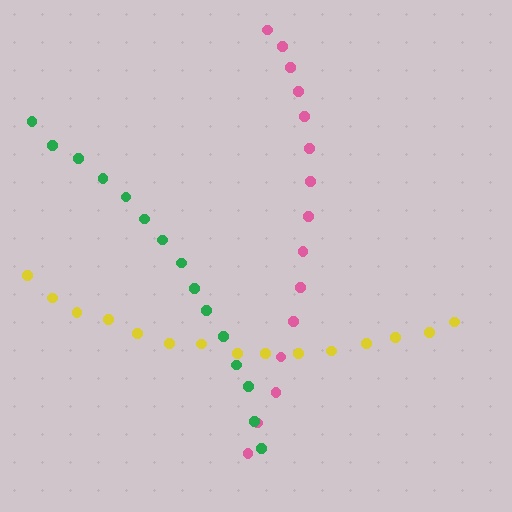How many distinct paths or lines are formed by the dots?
There are 3 distinct paths.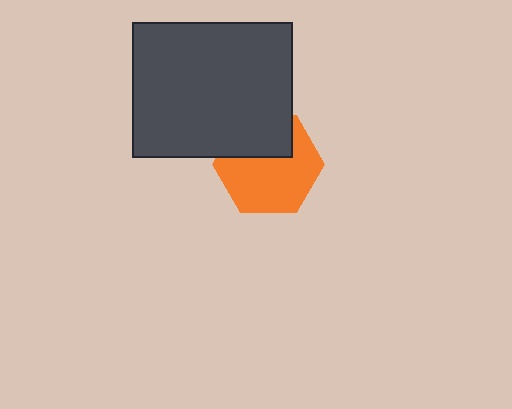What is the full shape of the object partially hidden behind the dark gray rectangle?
The partially hidden object is an orange hexagon.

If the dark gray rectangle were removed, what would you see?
You would see the complete orange hexagon.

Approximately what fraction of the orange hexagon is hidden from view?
Roughly 33% of the orange hexagon is hidden behind the dark gray rectangle.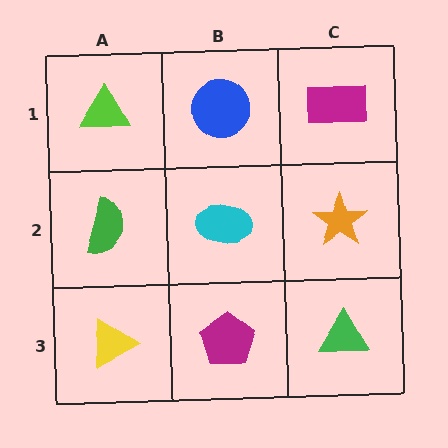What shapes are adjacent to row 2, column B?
A blue circle (row 1, column B), a magenta pentagon (row 3, column B), a green semicircle (row 2, column A), an orange star (row 2, column C).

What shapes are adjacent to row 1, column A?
A green semicircle (row 2, column A), a blue circle (row 1, column B).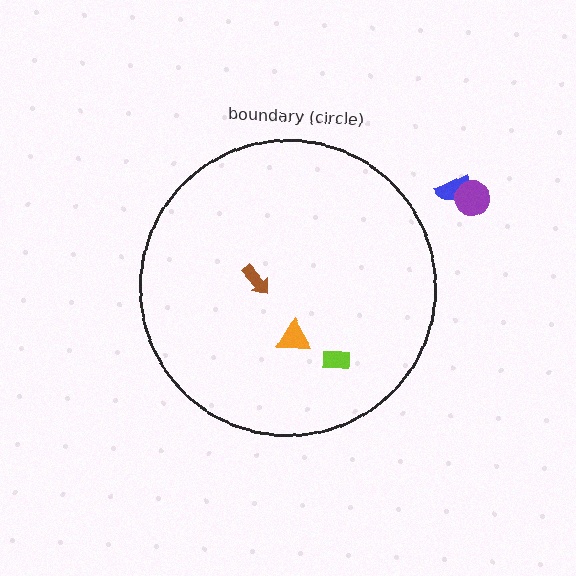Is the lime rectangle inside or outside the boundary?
Inside.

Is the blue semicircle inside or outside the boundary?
Outside.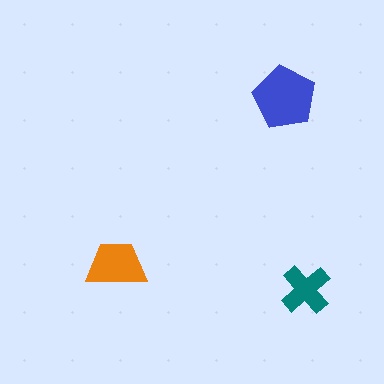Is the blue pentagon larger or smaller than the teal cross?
Larger.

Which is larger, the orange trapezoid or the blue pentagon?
The blue pentagon.